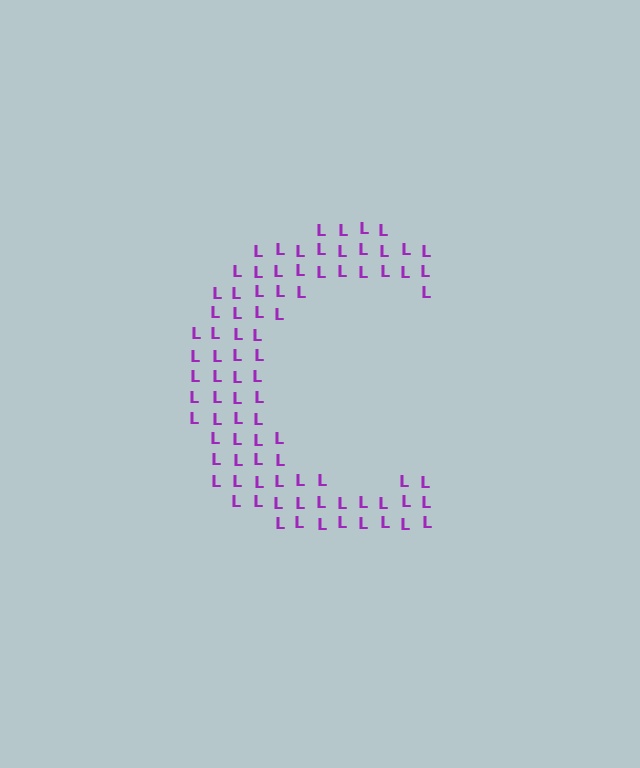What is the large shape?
The large shape is the letter C.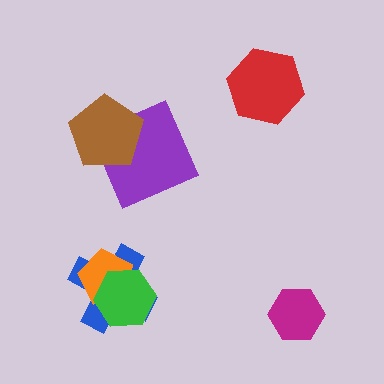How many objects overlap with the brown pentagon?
1 object overlaps with the brown pentagon.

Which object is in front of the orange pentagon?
The green hexagon is in front of the orange pentagon.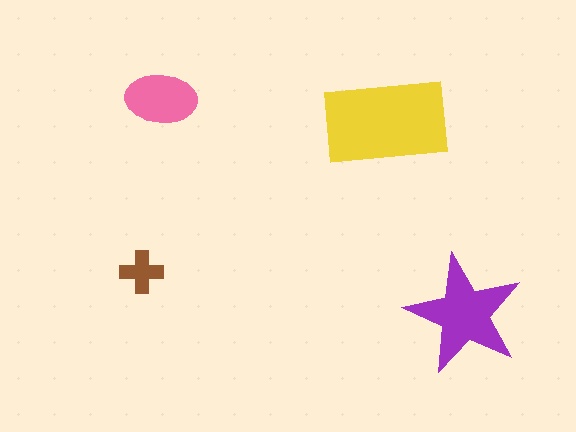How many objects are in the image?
There are 4 objects in the image.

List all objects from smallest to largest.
The brown cross, the pink ellipse, the purple star, the yellow rectangle.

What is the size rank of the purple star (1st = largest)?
2nd.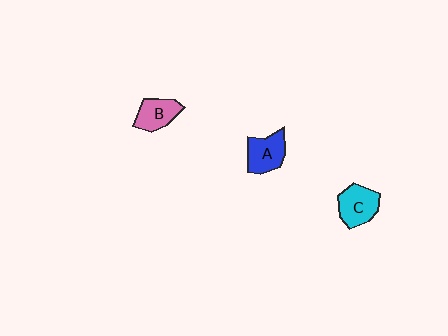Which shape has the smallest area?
Shape B (pink).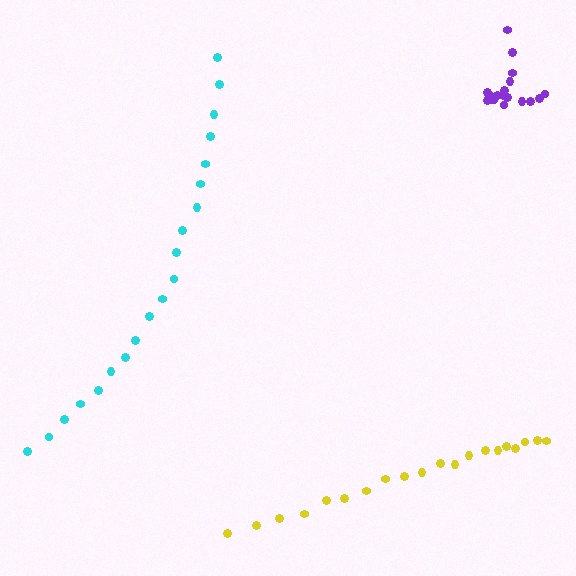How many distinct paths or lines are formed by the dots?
There are 3 distinct paths.